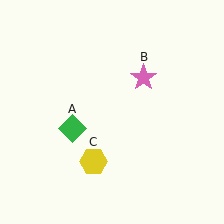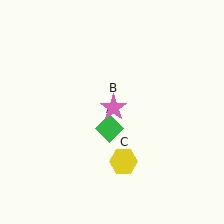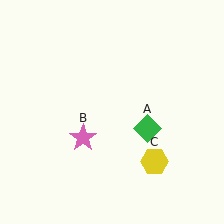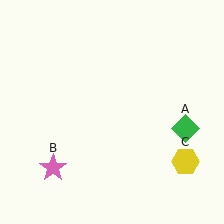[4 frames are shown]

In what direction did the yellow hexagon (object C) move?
The yellow hexagon (object C) moved right.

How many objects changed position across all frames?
3 objects changed position: green diamond (object A), pink star (object B), yellow hexagon (object C).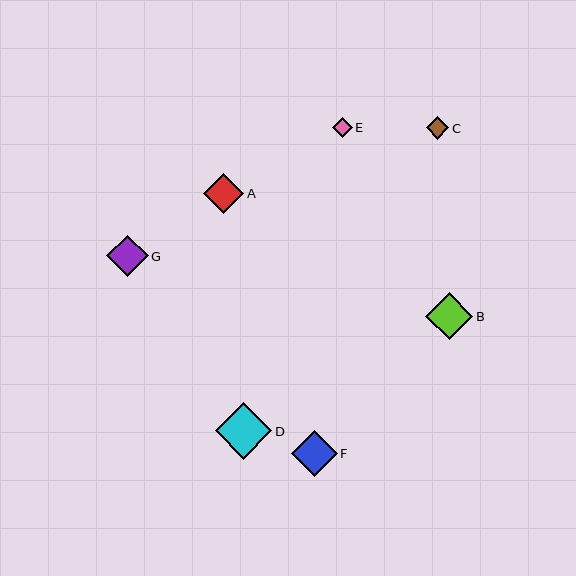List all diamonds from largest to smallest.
From largest to smallest: D, B, F, G, A, C, E.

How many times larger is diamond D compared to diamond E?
Diamond D is approximately 2.8 times the size of diamond E.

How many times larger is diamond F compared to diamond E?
Diamond F is approximately 2.3 times the size of diamond E.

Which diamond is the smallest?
Diamond E is the smallest with a size of approximately 20 pixels.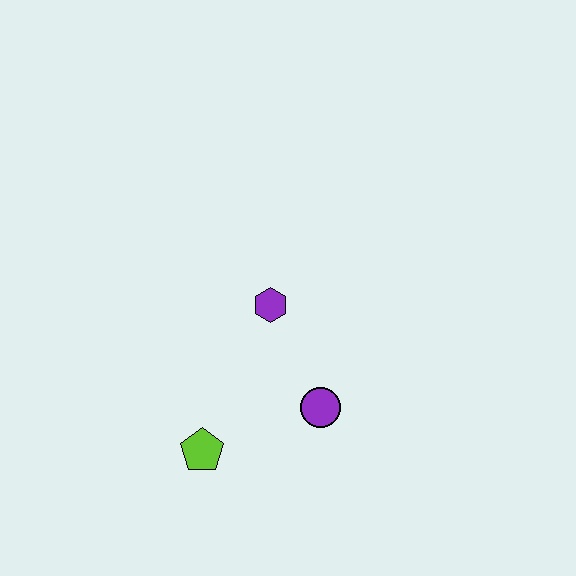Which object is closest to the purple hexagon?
The purple circle is closest to the purple hexagon.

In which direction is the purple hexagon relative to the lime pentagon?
The purple hexagon is above the lime pentagon.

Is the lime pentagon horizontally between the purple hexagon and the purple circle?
No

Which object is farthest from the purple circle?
The lime pentagon is farthest from the purple circle.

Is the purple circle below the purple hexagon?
Yes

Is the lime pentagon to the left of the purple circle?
Yes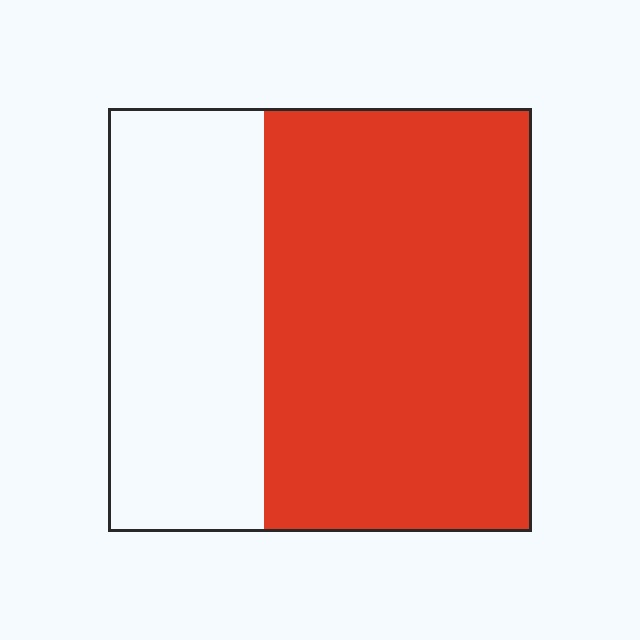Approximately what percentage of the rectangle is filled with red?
Approximately 65%.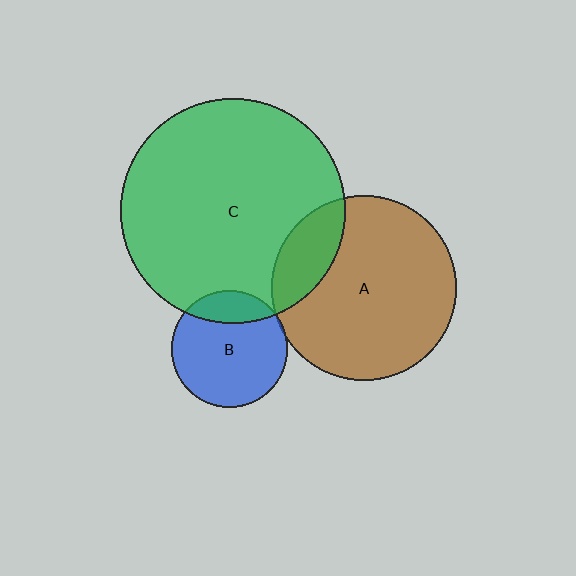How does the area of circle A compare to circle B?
Approximately 2.5 times.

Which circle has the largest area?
Circle C (green).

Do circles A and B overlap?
Yes.